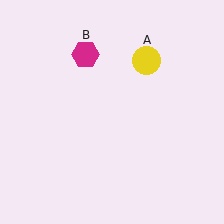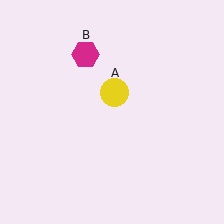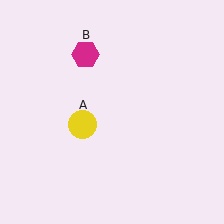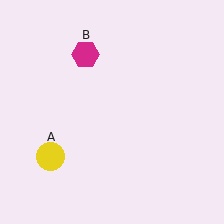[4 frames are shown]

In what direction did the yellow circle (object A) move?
The yellow circle (object A) moved down and to the left.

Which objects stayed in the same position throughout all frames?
Magenta hexagon (object B) remained stationary.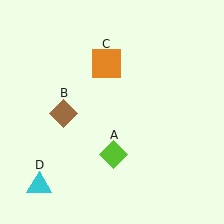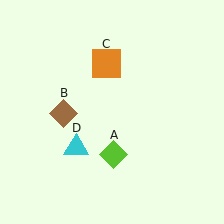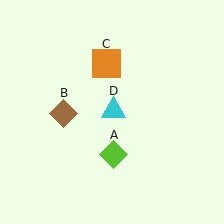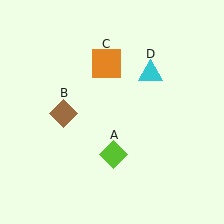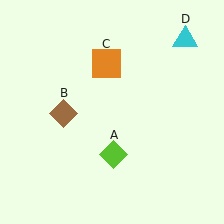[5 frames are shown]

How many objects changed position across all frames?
1 object changed position: cyan triangle (object D).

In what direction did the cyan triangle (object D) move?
The cyan triangle (object D) moved up and to the right.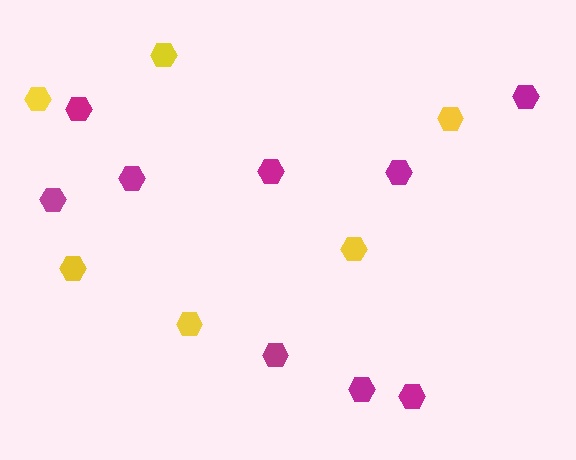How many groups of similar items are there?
There are 2 groups: one group of magenta hexagons (9) and one group of yellow hexagons (6).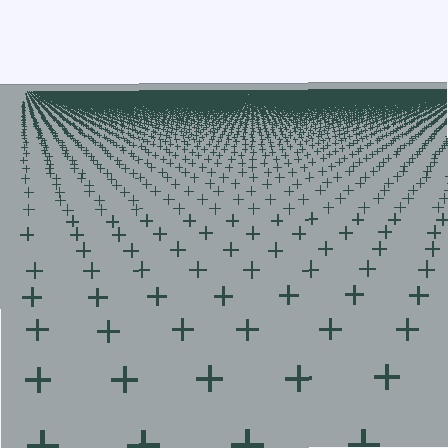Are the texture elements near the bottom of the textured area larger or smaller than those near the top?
Larger. Near the bottom, elements are closer to the viewer and appear at a bigger on-screen size.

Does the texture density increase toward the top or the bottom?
Density increases toward the top.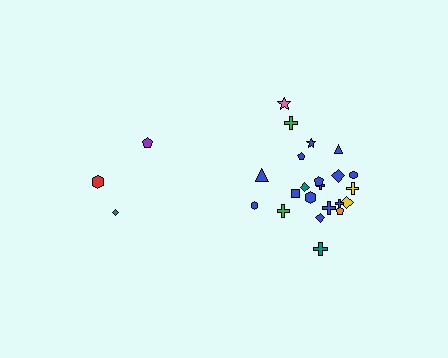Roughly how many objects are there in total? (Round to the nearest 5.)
Roughly 25 objects in total.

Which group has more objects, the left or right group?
The right group.